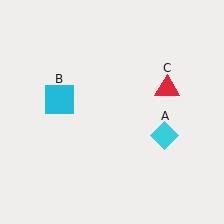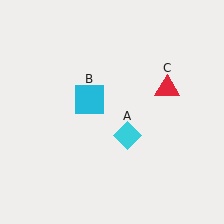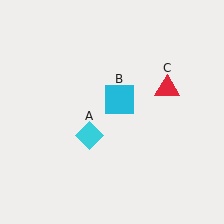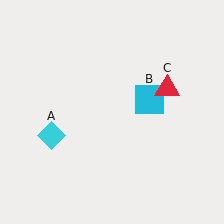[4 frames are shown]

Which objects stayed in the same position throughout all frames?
Red triangle (object C) remained stationary.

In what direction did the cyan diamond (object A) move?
The cyan diamond (object A) moved left.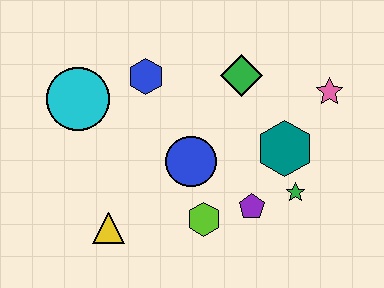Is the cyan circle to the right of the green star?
No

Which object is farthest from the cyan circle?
The pink star is farthest from the cyan circle.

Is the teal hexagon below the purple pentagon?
No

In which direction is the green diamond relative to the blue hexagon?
The green diamond is to the right of the blue hexagon.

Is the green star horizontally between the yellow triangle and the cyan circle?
No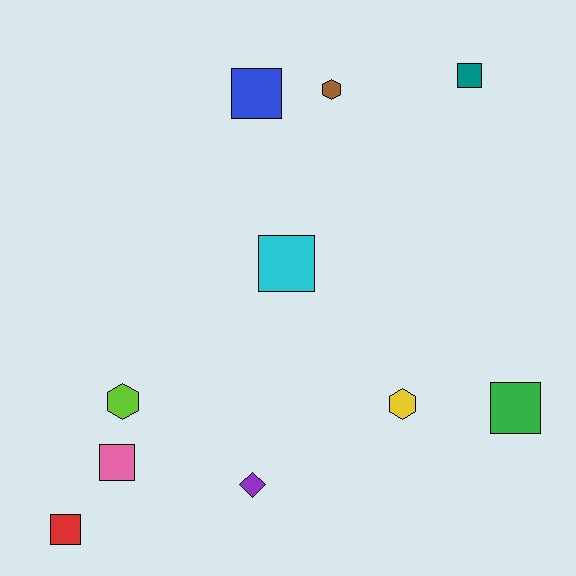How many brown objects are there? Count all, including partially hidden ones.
There is 1 brown object.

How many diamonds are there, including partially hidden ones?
There is 1 diamond.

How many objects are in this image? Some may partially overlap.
There are 10 objects.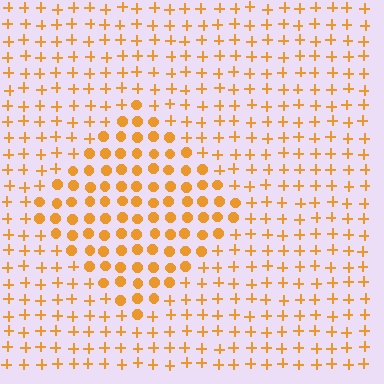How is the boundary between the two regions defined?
The boundary is defined by a change in element shape: circles inside vs. plus signs outside. All elements share the same color and spacing.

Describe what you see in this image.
The image is filled with small orange elements arranged in a uniform grid. A diamond-shaped region contains circles, while the surrounding area contains plus signs. The boundary is defined purely by the change in element shape.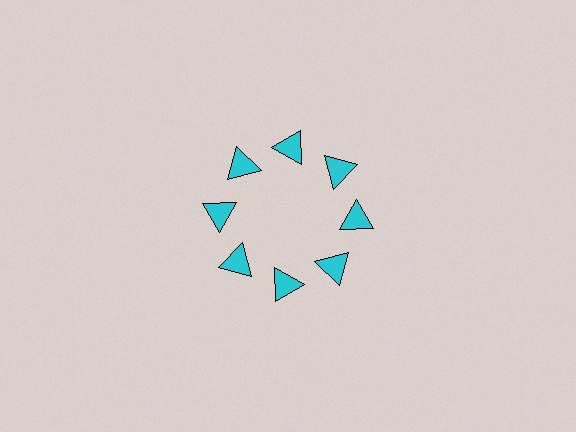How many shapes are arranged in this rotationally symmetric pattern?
There are 8 shapes, arranged in 8 groups of 1.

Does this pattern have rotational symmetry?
Yes, this pattern has 8-fold rotational symmetry. It looks the same after rotating 45 degrees around the center.